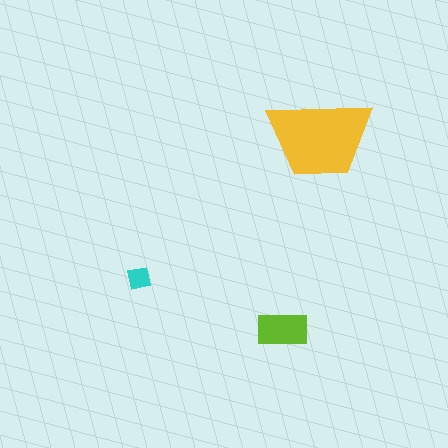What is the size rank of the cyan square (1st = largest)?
3rd.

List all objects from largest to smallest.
The yellow trapezoid, the lime rectangle, the cyan square.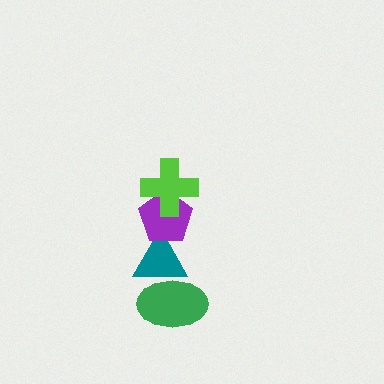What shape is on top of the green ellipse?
The teal triangle is on top of the green ellipse.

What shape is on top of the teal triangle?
The purple pentagon is on top of the teal triangle.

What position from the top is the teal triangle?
The teal triangle is 3rd from the top.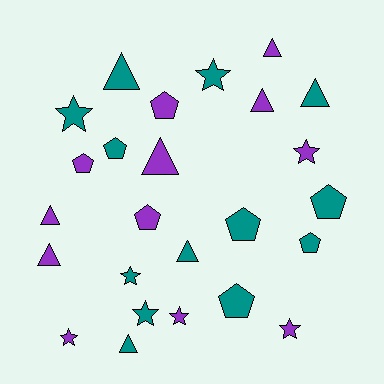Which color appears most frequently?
Teal, with 13 objects.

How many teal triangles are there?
There are 4 teal triangles.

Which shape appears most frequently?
Triangle, with 9 objects.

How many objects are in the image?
There are 25 objects.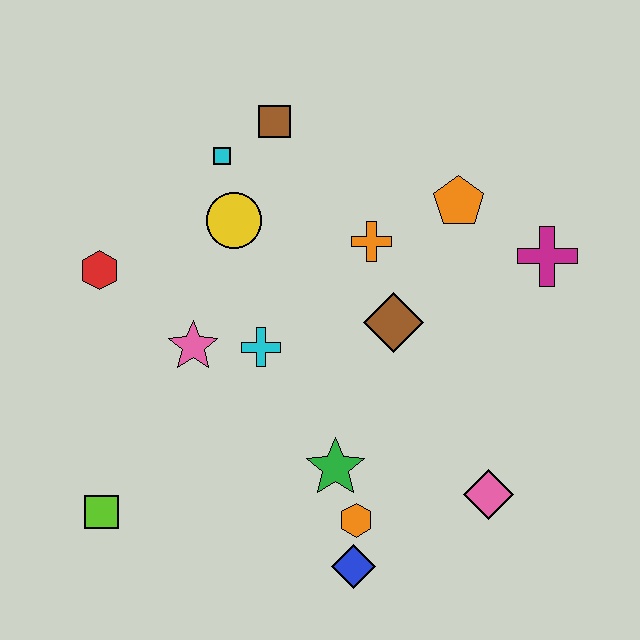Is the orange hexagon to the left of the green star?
No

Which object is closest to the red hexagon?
The pink star is closest to the red hexagon.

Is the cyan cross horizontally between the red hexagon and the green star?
Yes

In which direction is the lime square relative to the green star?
The lime square is to the left of the green star.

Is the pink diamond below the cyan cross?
Yes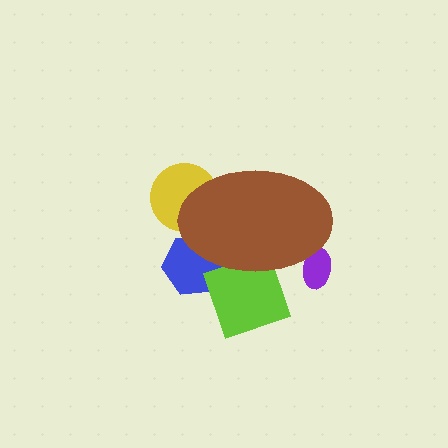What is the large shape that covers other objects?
A brown ellipse.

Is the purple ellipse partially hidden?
Yes, the purple ellipse is partially hidden behind the brown ellipse.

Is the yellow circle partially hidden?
Yes, the yellow circle is partially hidden behind the brown ellipse.